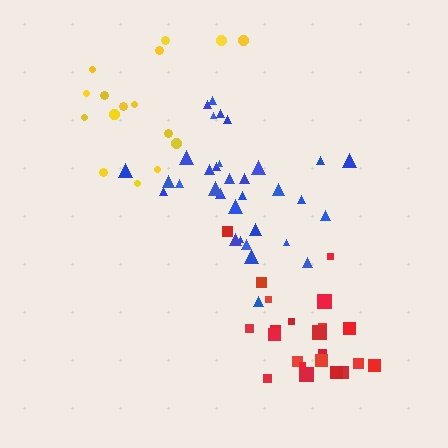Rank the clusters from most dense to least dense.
red, blue, yellow.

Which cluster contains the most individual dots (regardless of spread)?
Blue (33).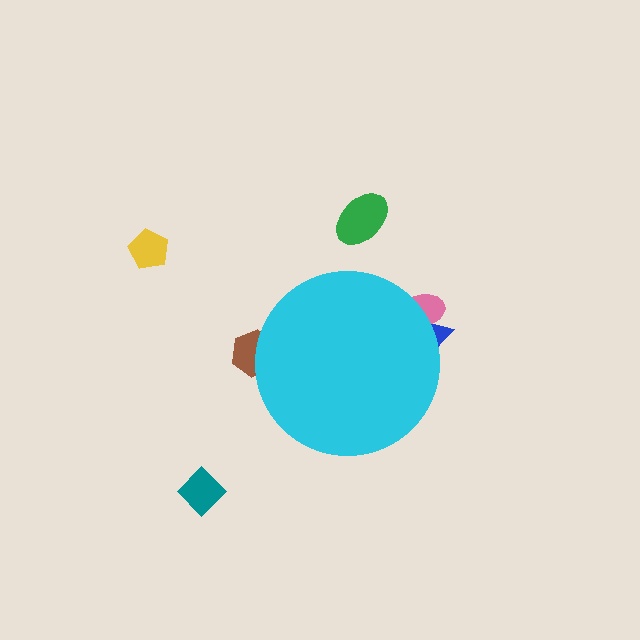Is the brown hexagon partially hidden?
Yes, the brown hexagon is partially hidden behind the cyan circle.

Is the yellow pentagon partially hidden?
No, the yellow pentagon is fully visible.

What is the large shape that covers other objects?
A cyan circle.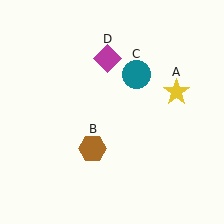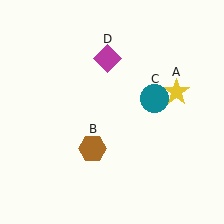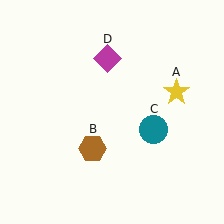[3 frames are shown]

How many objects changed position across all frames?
1 object changed position: teal circle (object C).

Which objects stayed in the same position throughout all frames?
Yellow star (object A) and brown hexagon (object B) and magenta diamond (object D) remained stationary.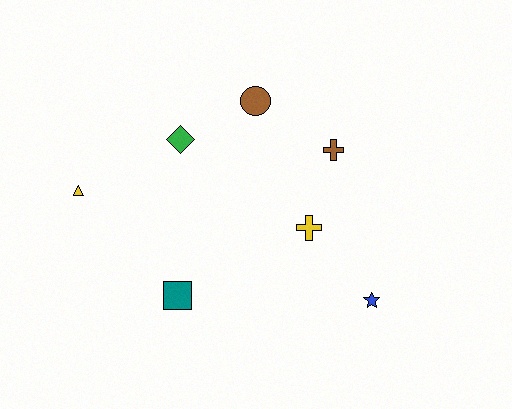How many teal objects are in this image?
There is 1 teal object.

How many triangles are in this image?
There is 1 triangle.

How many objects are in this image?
There are 7 objects.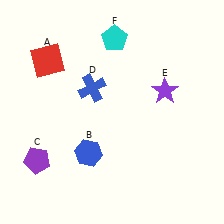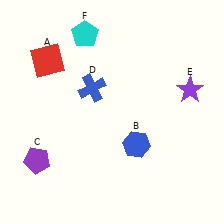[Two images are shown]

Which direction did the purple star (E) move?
The purple star (E) moved right.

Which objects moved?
The objects that moved are: the blue hexagon (B), the purple star (E), the cyan pentagon (F).